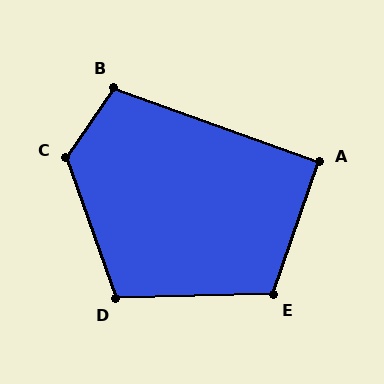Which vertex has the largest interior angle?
C, at approximately 126 degrees.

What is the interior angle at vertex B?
Approximately 104 degrees (obtuse).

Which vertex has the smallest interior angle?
A, at approximately 91 degrees.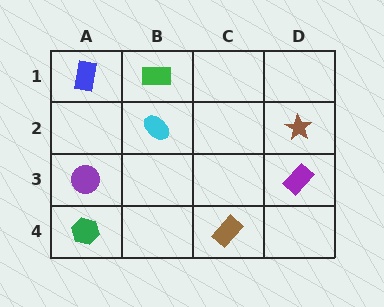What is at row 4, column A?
A green hexagon.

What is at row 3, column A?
A purple circle.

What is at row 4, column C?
A brown rectangle.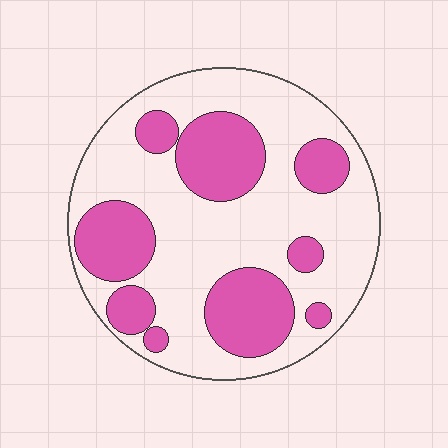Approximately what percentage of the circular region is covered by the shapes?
Approximately 35%.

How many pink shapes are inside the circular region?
9.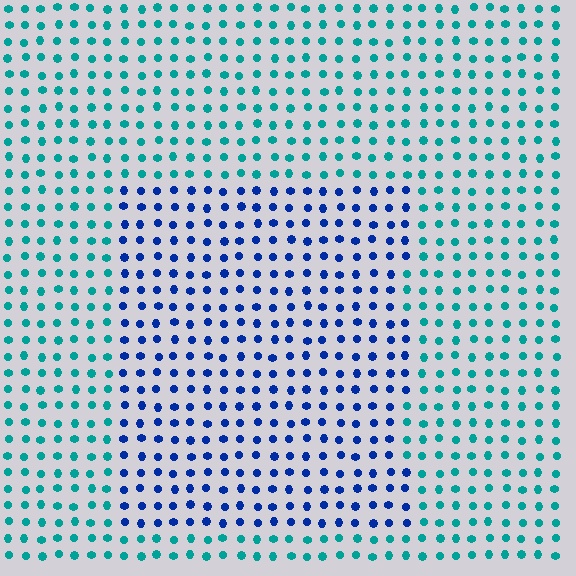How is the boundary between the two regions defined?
The boundary is defined purely by a slight shift in hue (about 48 degrees). Spacing, size, and orientation are identical on both sides.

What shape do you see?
I see a rectangle.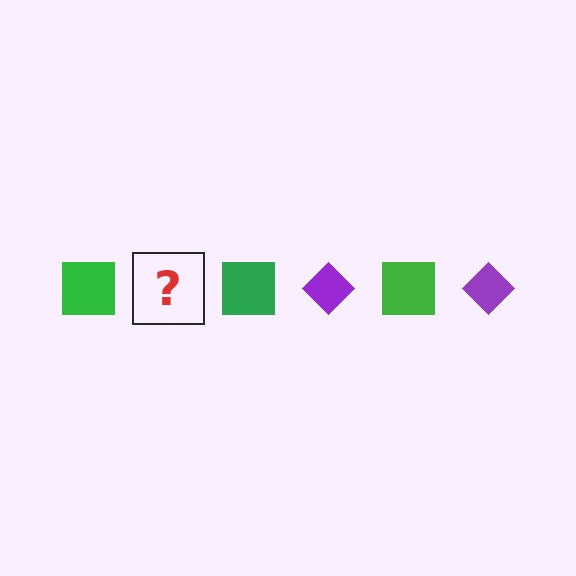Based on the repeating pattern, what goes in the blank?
The blank should be a purple diamond.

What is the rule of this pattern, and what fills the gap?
The rule is that the pattern alternates between green square and purple diamond. The gap should be filled with a purple diamond.